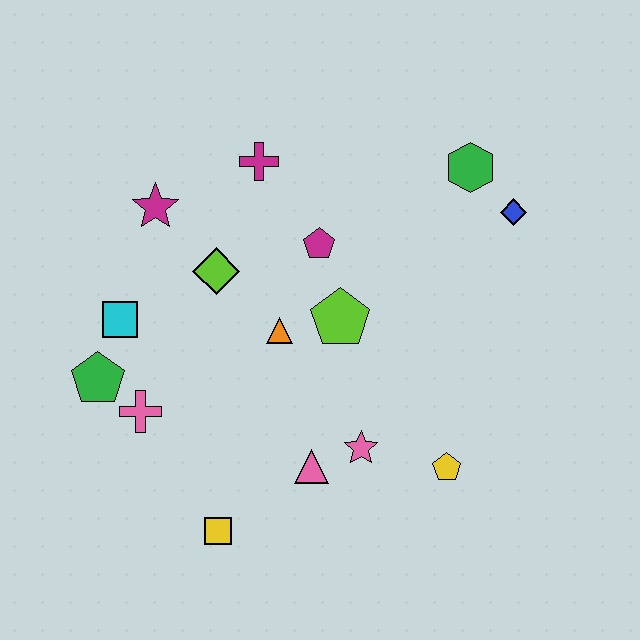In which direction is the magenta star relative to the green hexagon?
The magenta star is to the left of the green hexagon.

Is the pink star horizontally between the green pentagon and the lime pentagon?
No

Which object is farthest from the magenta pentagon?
The yellow square is farthest from the magenta pentagon.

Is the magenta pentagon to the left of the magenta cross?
No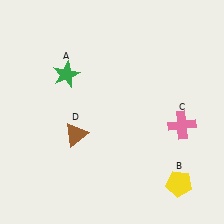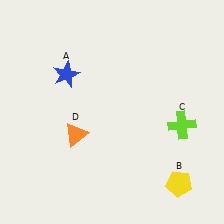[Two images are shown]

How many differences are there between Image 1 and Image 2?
There are 3 differences between the two images.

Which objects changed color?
A changed from green to blue. C changed from pink to lime. D changed from brown to orange.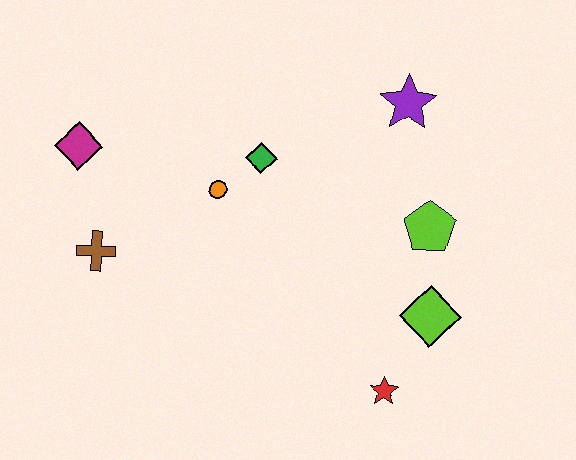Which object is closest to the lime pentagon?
The lime diamond is closest to the lime pentagon.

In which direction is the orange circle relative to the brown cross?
The orange circle is to the right of the brown cross.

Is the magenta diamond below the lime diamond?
No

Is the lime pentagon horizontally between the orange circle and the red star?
No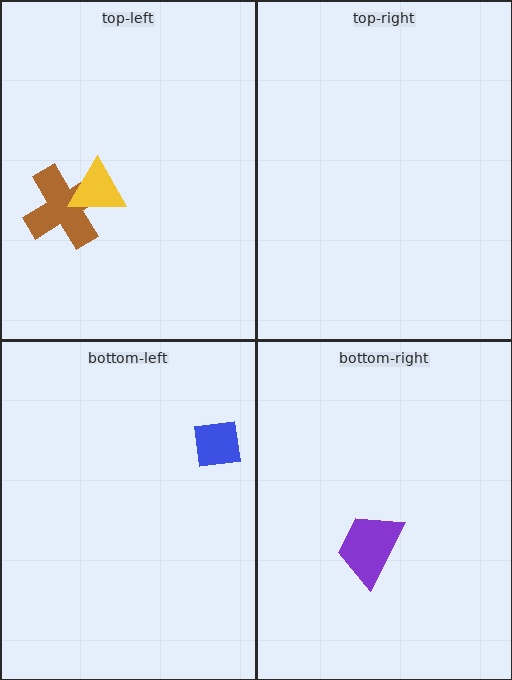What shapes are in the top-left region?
The brown cross, the yellow triangle.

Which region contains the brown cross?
The top-left region.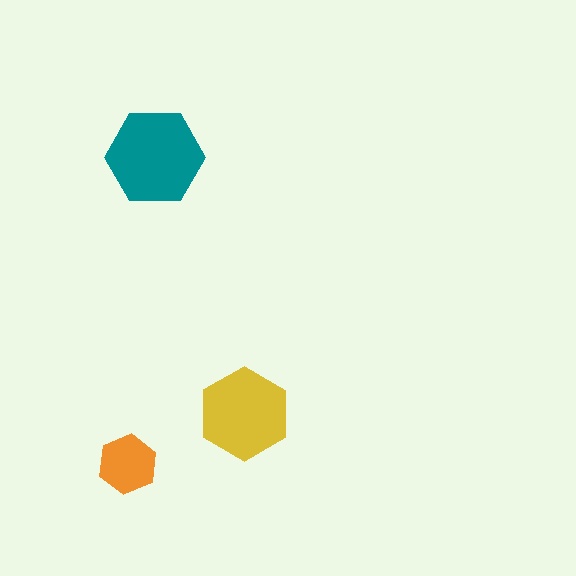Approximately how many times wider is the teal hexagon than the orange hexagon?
About 1.5 times wider.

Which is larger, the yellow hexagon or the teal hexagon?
The teal one.